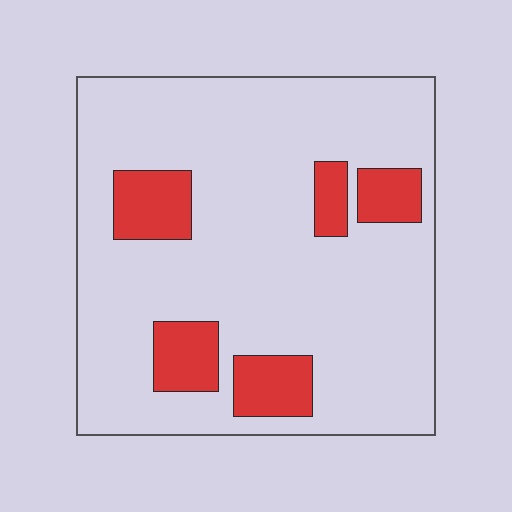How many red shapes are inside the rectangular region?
5.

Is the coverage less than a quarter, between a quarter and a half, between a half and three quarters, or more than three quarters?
Less than a quarter.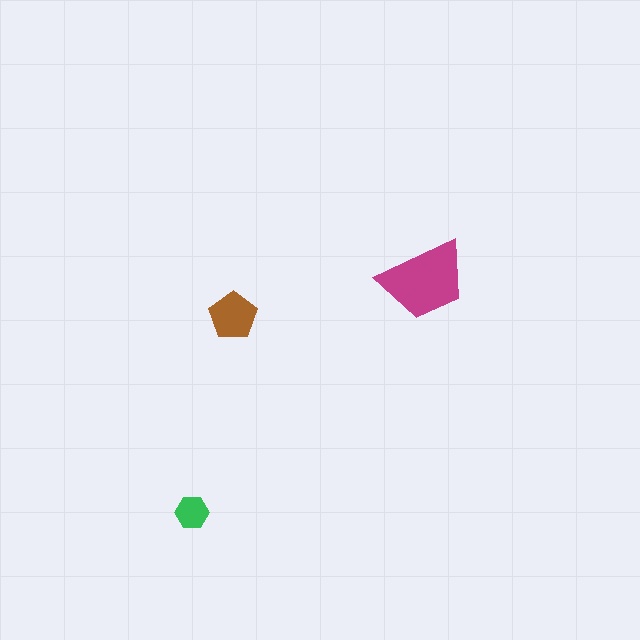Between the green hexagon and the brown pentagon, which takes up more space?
The brown pentagon.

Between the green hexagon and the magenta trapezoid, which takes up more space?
The magenta trapezoid.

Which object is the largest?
The magenta trapezoid.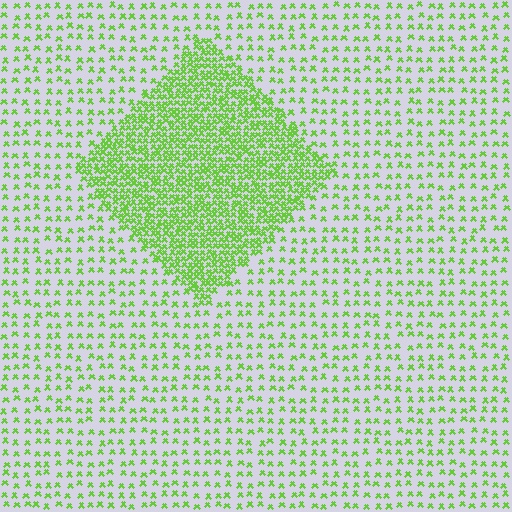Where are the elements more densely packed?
The elements are more densely packed inside the diamond boundary.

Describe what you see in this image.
The image contains small lime elements arranged at two different densities. A diamond-shaped region is visible where the elements are more densely packed than the surrounding area.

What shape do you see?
I see a diamond.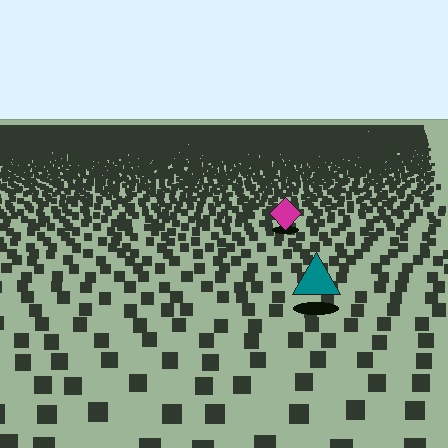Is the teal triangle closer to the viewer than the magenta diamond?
Yes. The teal triangle is closer — you can tell from the texture gradient: the ground texture is coarser near it.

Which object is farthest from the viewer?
The magenta diamond is farthest from the viewer. It appears smaller and the ground texture around it is denser.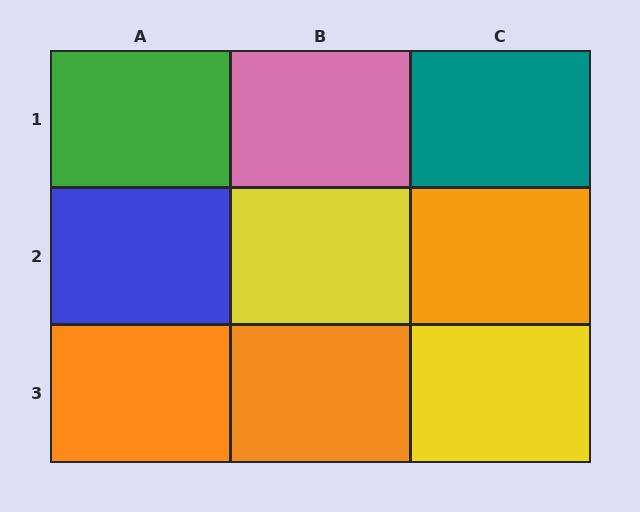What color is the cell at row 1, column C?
Teal.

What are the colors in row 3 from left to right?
Orange, orange, yellow.